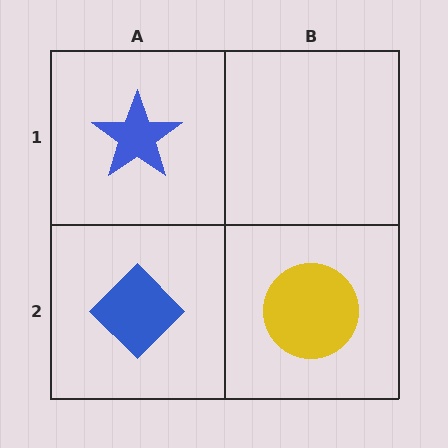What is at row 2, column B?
A yellow circle.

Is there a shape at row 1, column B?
No, that cell is empty.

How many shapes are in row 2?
2 shapes.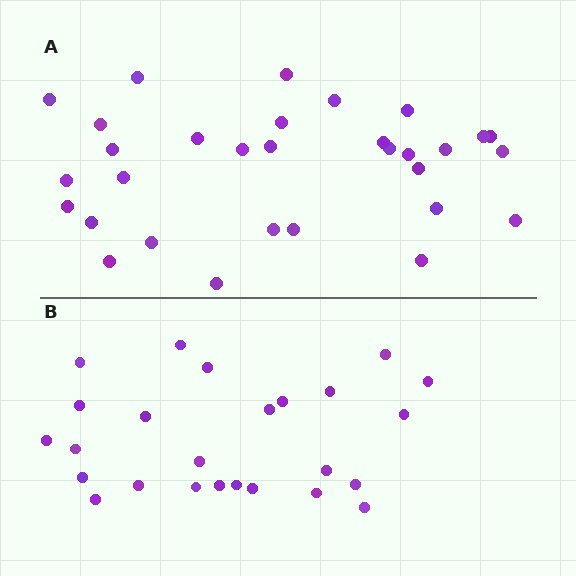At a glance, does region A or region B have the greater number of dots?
Region A (the top region) has more dots.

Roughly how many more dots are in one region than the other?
Region A has about 6 more dots than region B.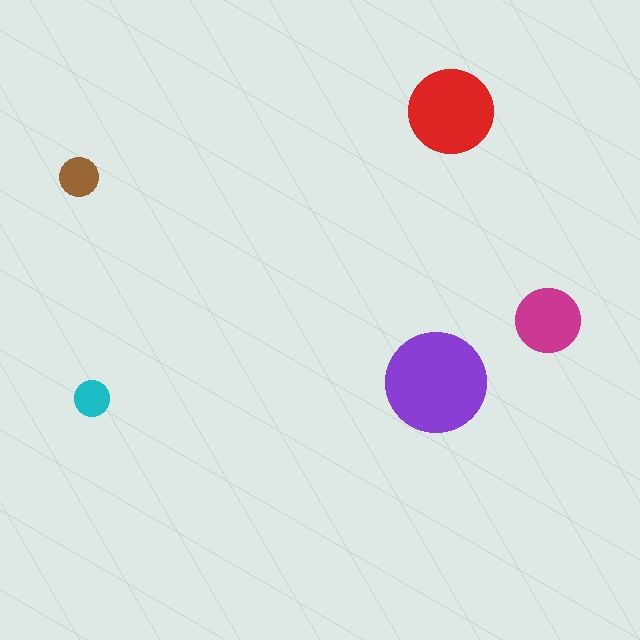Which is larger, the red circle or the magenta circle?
The red one.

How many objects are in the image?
There are 5 objects in the image.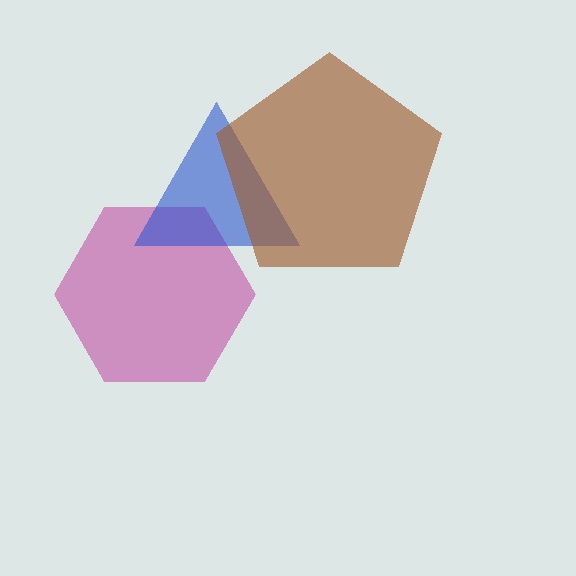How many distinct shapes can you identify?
There are 3 distinct shapes: a magenta hexagon, a blue triangle, a brown pentagon.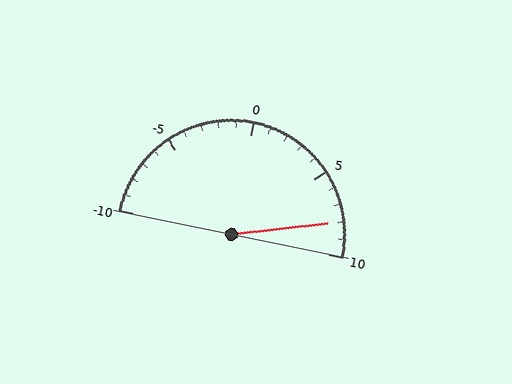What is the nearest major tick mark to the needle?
The nearest major tick mark is 10.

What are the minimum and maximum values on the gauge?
The gauge ranges from -10 to 10.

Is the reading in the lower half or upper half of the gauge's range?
The reading is in the upper half of the range (-10 to 10).